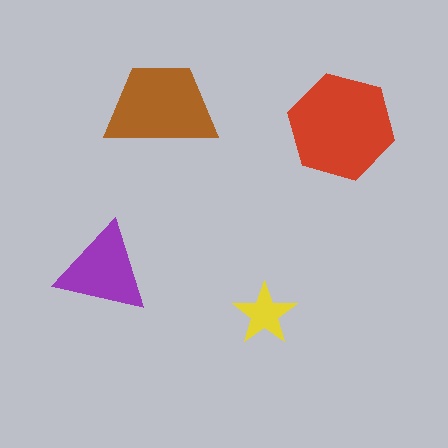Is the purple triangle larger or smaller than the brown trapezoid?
Smaller.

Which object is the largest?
The red hexagon.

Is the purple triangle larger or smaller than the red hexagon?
Smaller.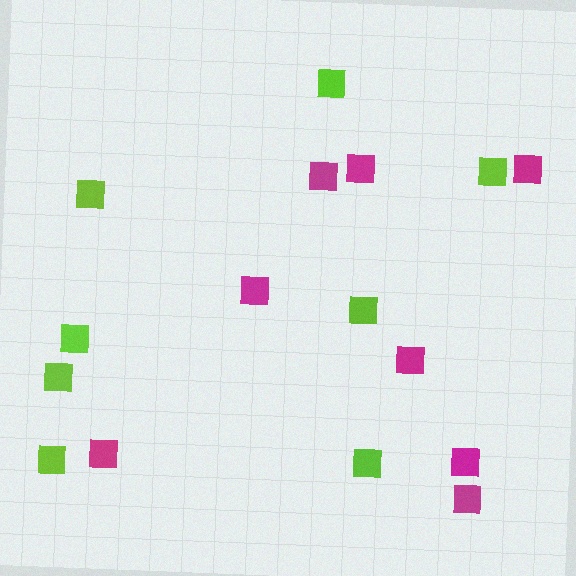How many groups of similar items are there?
There are 2 groups: one group of magenta squares (8) and one group of lime squares (8).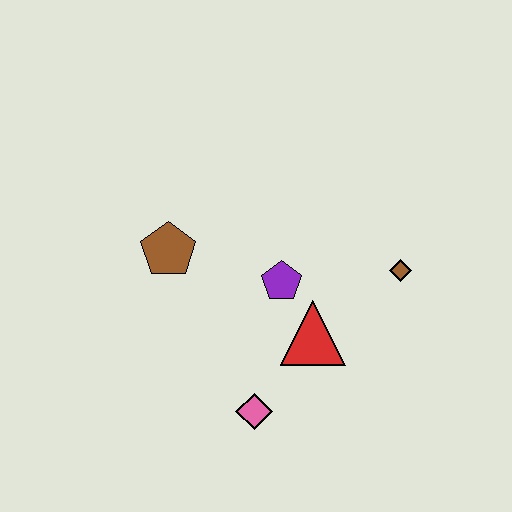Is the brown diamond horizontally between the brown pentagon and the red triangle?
No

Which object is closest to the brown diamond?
The red triangle is closest to the brown diamond.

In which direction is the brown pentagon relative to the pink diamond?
The brown pentagon is above the pink diamond.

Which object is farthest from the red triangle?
The brown pentagon is farthest from the red triangle.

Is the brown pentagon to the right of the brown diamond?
No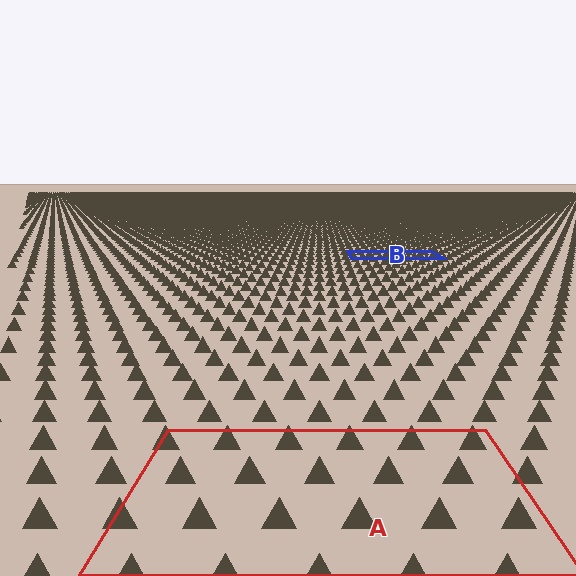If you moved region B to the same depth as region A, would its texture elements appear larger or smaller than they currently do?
They would appear larger. At a closer depth, the same texture elements are projected at a bigger on-screen size.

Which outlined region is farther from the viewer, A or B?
Region B is farther from the viewer — the texture elements inside it appear smaller and more densely packed.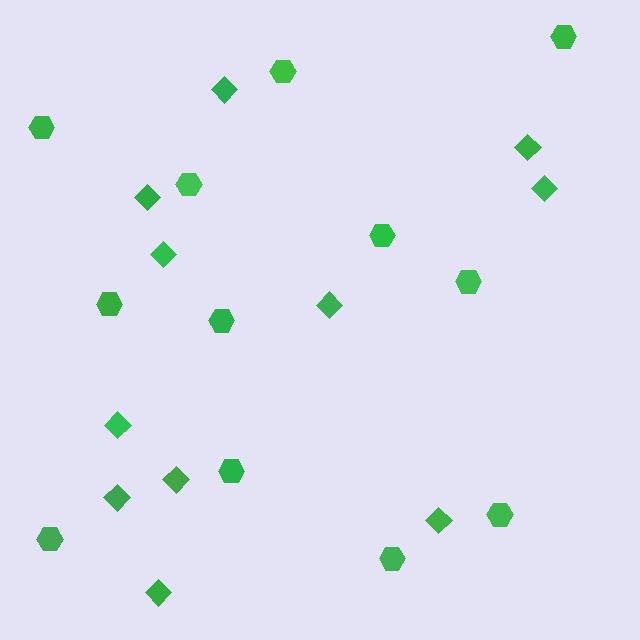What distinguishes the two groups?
There are 2 groups: one group of hexagons (12) and one group of diamonds (11).